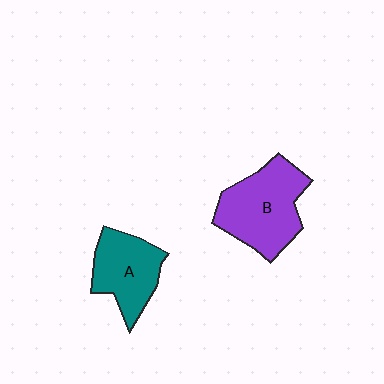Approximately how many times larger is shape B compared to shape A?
Approximately 1.3 times.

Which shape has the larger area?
Shape B (purple).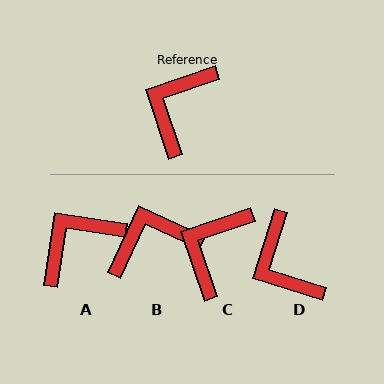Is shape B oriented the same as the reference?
No, it is off by about 44 degrees.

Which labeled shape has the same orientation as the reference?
C.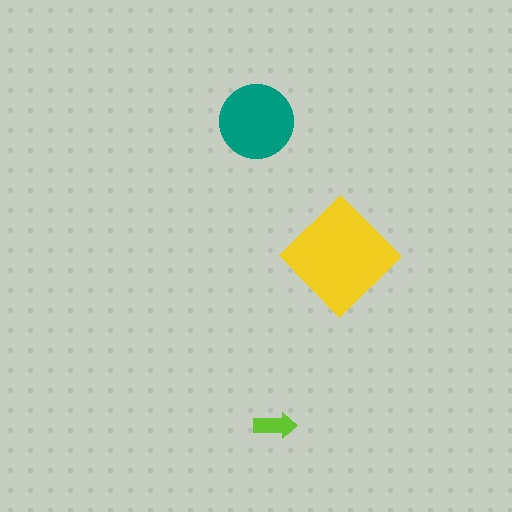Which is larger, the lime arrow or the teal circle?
The teal circle.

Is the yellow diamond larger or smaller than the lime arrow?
Larger.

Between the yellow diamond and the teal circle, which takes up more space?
The yellow diamond.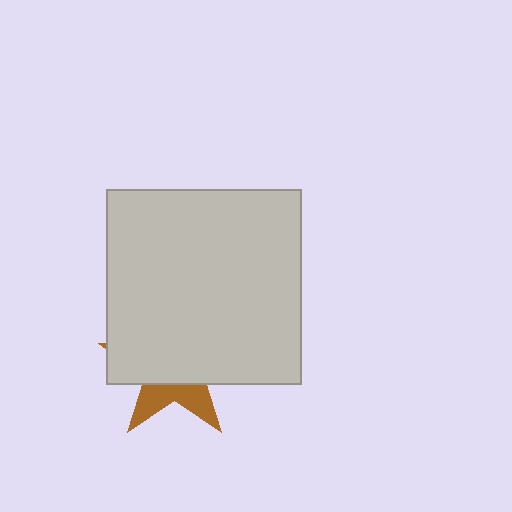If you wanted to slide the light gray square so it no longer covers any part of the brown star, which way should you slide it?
Slide it up — that is the most direct way to separate the two shapes.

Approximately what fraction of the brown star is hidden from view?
Roughly 70% of the brown star is hidden behind the light gray square.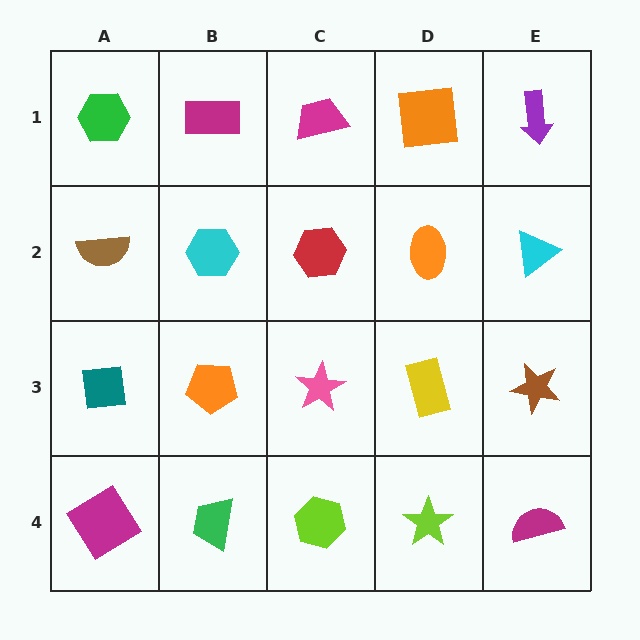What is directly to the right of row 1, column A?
A magenta rectangle.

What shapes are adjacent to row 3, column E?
A cyan triangle (row 2, column E), a magenta semicircle (row 4, column E), a yellow rectangle (row 3, column D).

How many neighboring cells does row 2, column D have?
4.